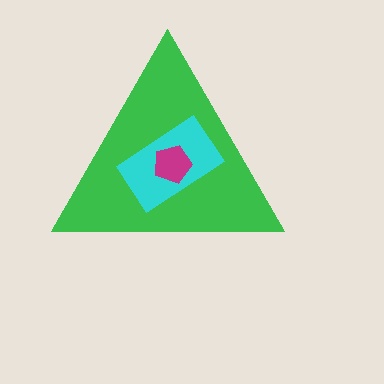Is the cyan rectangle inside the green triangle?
Yes.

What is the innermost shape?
The magenta pentagon.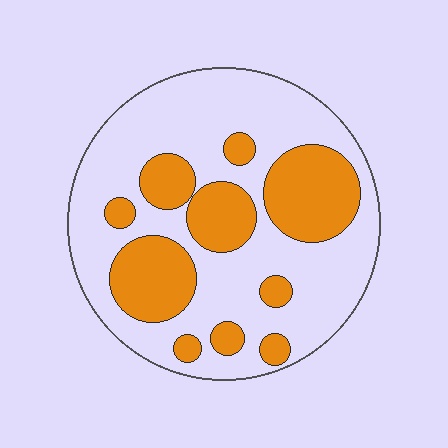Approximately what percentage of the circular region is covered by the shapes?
Approximately 35%.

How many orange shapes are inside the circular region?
10.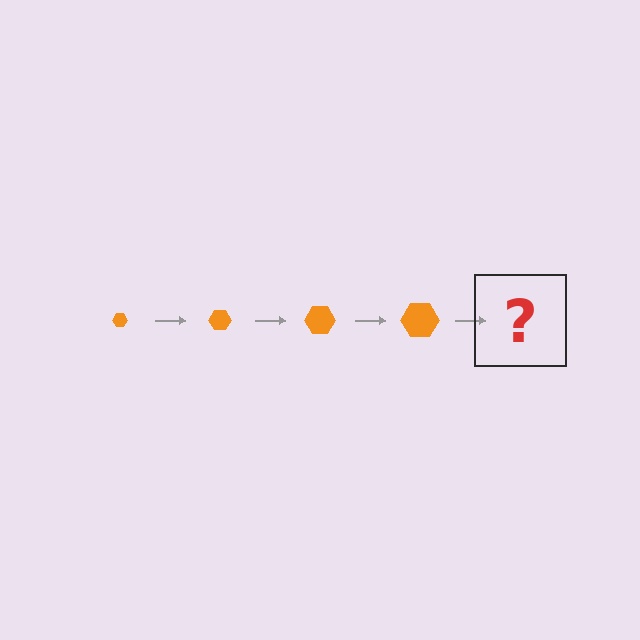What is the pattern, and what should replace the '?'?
The pattern is that the hexagon gets progressively larger each step. The '?' should be an orange hexagon, larger than the previous one.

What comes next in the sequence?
The next element should be an orange hexagon, larger than the previous one.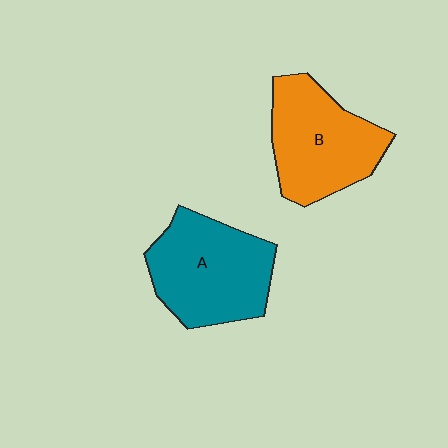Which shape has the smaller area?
Shape B (orange).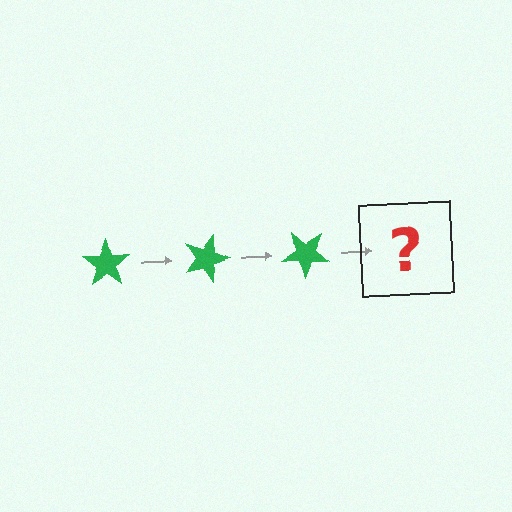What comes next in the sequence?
The next element should be a green star rotated 60 degrees.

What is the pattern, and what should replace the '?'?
The pattern is that the star rotates 20 degrees each step. The '?' should be a green star rotated 60 degrees.